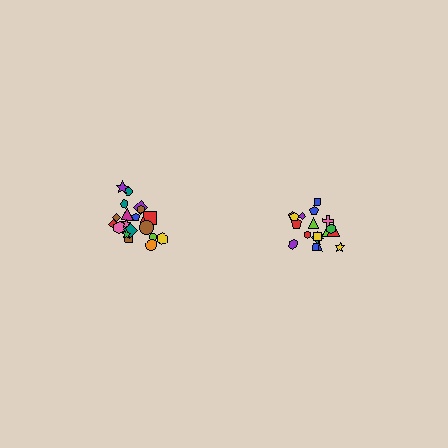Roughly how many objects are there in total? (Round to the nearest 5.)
Roughly 40 objects in total.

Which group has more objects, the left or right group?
The left group.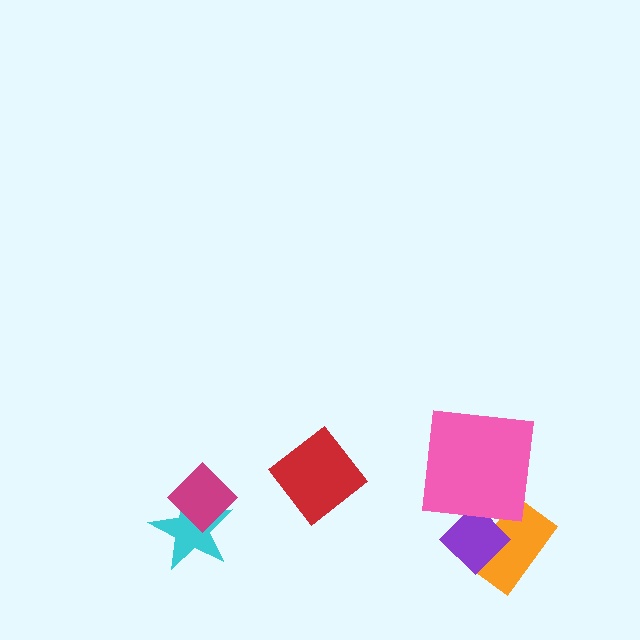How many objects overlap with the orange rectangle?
1 object overlaps with the orange rectangle.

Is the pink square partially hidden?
No, no other shape covers it.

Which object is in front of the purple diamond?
The pink square is in front of the purple diamond.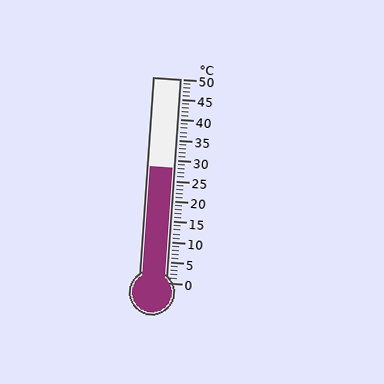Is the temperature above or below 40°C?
The temperature is below 40°C.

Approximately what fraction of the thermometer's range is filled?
The thermometer is filled to approximately 55% of its range.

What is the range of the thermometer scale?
The thermometer scale ranges from 0°C to 50°C.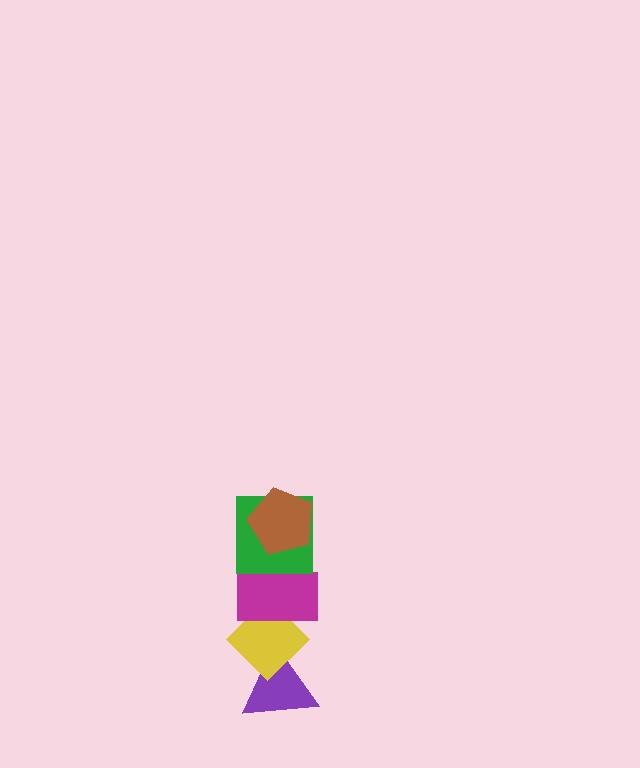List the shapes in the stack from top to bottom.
From top to bottom: the brown pentagon, the green square, the magenta rectangle, the yellow diamond, the purple triangle.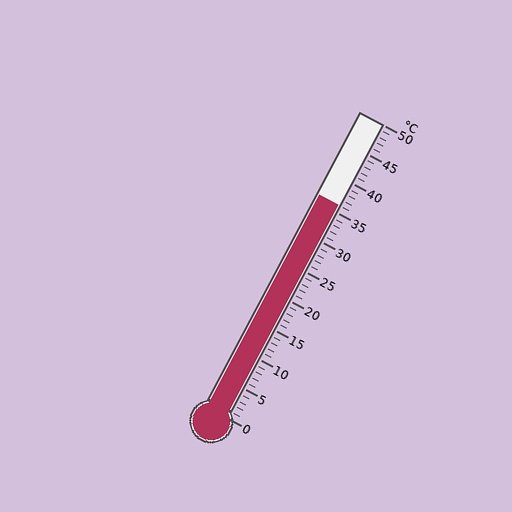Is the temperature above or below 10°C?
The temperature is above 10°C.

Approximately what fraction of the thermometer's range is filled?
The thermometer is filled to approximately 70% of its range.